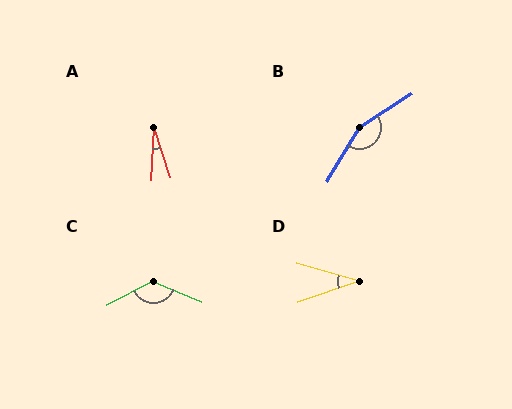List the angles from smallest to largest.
A (21°), D (35°), C (132°), B (154°).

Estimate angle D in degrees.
Approximately 35 degrees.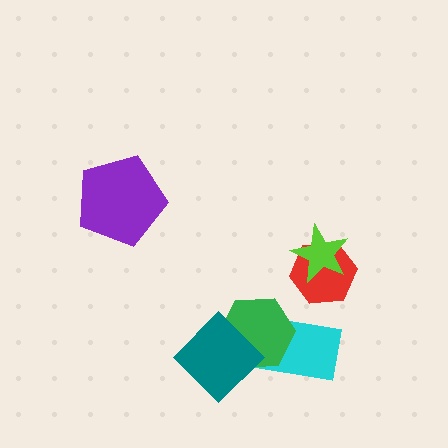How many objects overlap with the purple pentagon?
0 objects overlap with the purple pentagon.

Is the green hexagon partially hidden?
Yes, it is partially covered by another shape.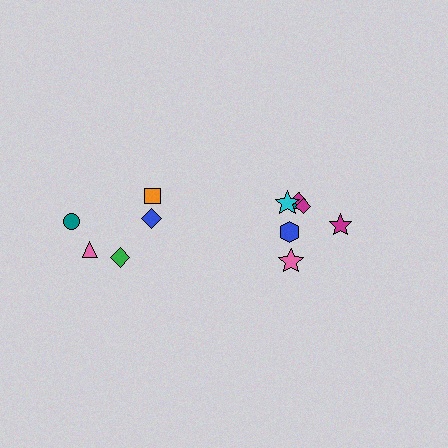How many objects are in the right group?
There are 7 objects.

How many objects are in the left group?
There are 5 objects.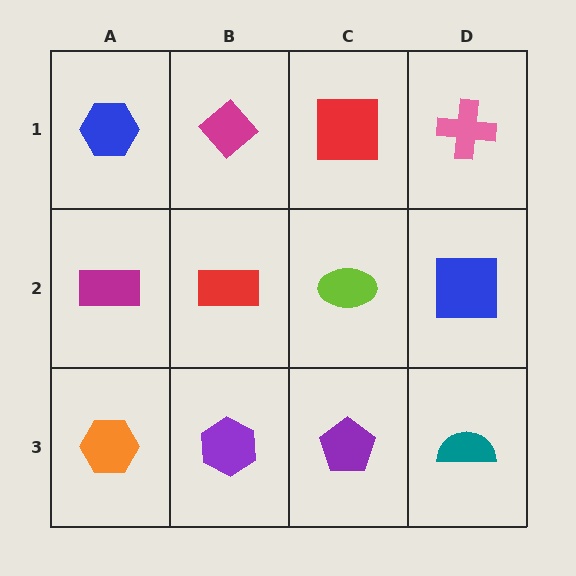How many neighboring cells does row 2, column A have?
3.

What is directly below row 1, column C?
A lime ellipse.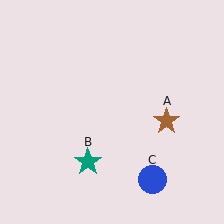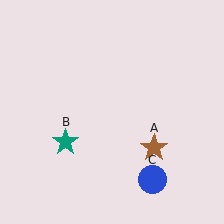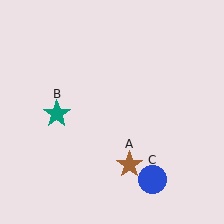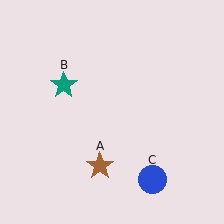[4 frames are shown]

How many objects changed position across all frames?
2 objects changed position: brown star (object A), teal star (object B).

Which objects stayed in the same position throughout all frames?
Blue circle (object C) remained stationary.